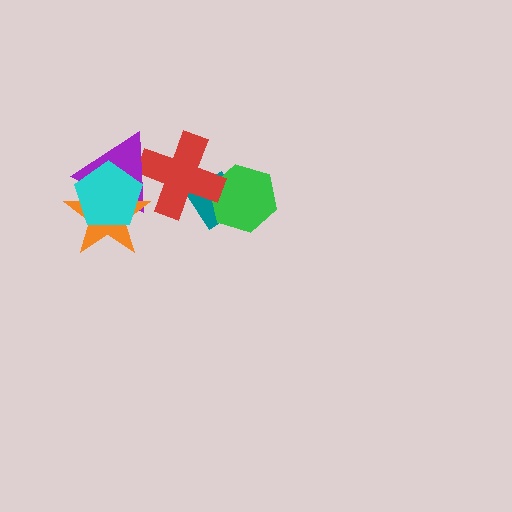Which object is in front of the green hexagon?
The red cross is in front of the green hexagon.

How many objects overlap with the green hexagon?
2 objects overlap with the green hexagon.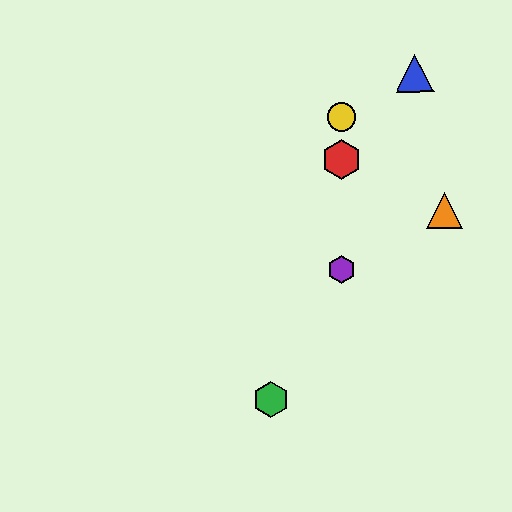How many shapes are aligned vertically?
3 shapes (the red hexagon, the yellow circle, the purple hexagon) are aligned vertically.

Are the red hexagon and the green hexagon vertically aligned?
No, the red hexagon is at x≈341 and the green hexagon is at x≈271.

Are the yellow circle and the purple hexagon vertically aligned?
Yes, both are at x≈341.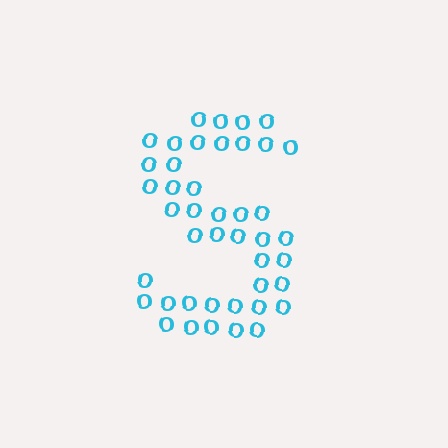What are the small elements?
The small elements are letter O's.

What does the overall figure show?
The overall figure shows the letter S.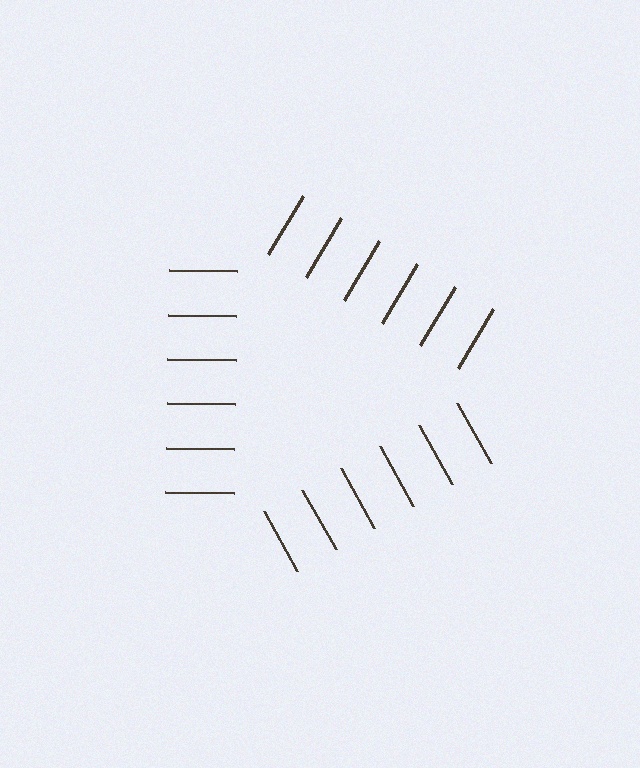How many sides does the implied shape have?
3 sides — the line-ends trace a triangle.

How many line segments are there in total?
18 — 6 along each of the 3 edges.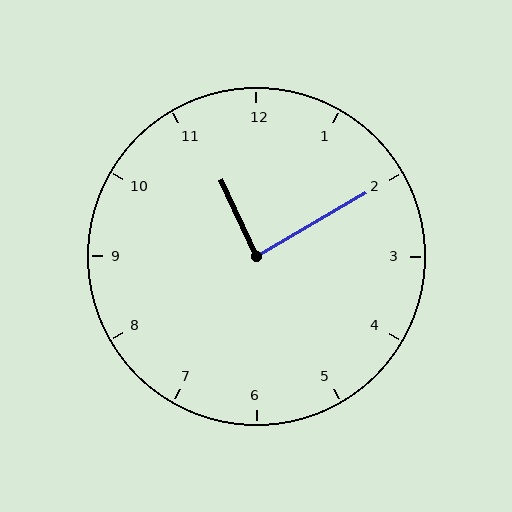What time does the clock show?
11:10.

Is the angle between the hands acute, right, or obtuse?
It is right.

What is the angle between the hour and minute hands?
Approximately 85 degrees.